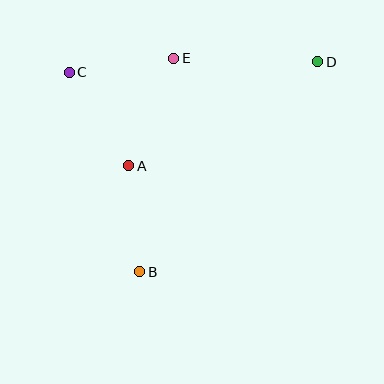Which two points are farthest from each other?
Points B and D are farthest from each other.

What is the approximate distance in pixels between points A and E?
The distance between A and E is approximately 116 pixels.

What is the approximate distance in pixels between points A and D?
The distance between A and D is approximately 215 pixels.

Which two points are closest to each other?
Points C and E are closest to each other.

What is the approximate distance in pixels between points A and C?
The distance between A and C is approximately 111 pixels.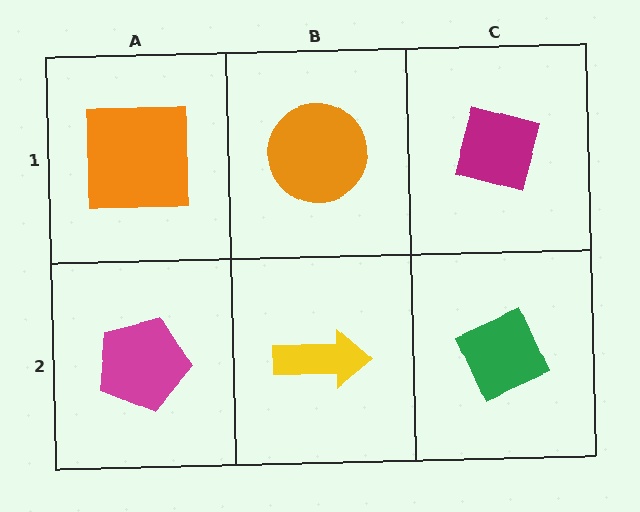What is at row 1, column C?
A magenta diamond.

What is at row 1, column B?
An orange circle.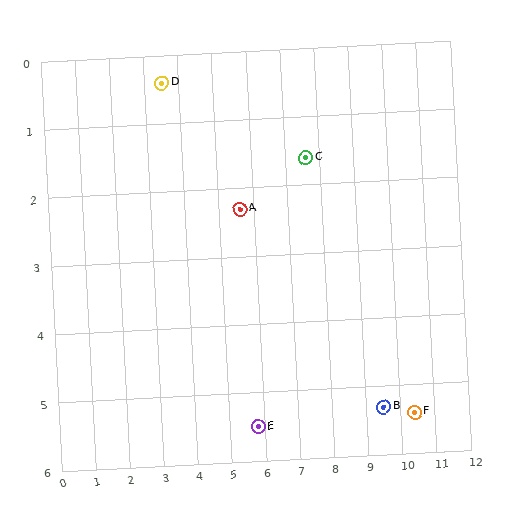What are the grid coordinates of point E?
Point E is at approximately (5.8, 5.5).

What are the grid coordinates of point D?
Point D is at approximately (3.5, 0.4).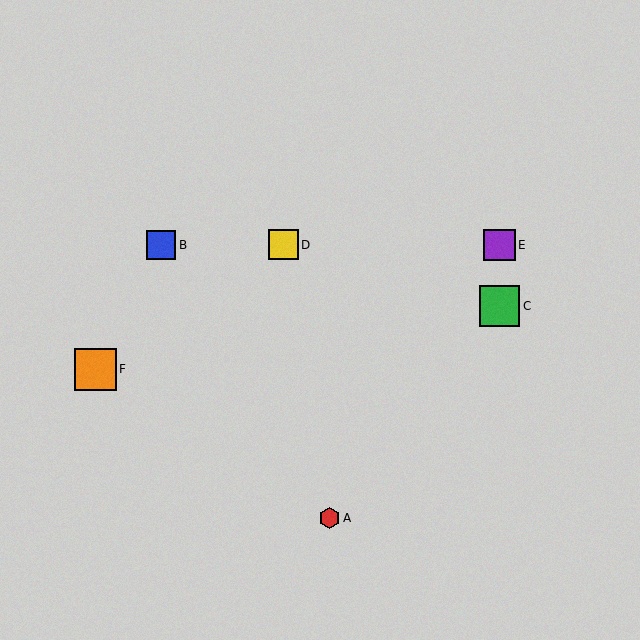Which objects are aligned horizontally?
Objects B, D, E are aligned horizontally.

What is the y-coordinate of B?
Object B is at y≈245.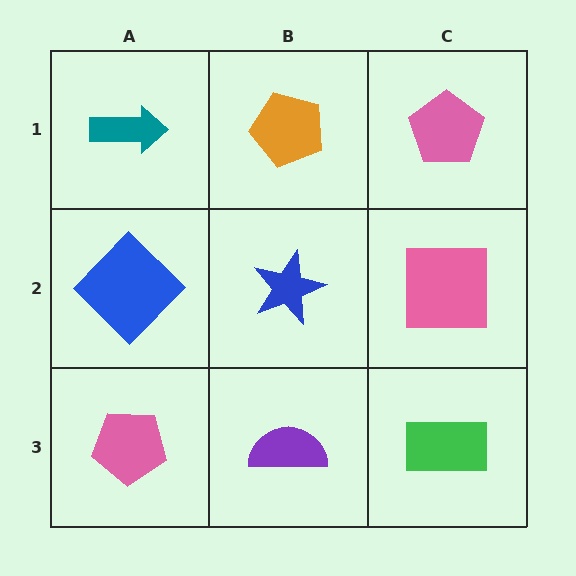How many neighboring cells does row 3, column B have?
3.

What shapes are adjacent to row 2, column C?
A pink pentagon (row 1, column C), a green rectangle (row 3, column C), a blue star (row 2, column B).